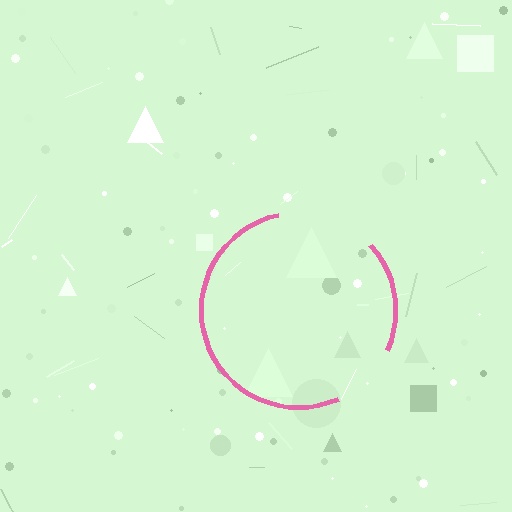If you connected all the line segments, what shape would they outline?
They would outline a circle.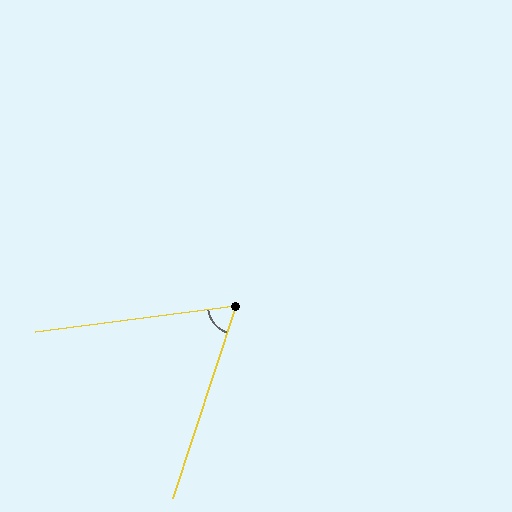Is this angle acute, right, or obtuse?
It is acute.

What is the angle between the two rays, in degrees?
Approximately 64 degrees.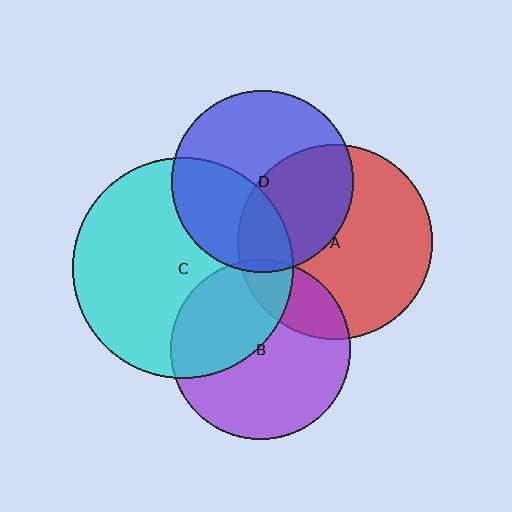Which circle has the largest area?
Circle C (cyan).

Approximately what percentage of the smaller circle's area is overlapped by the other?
Approximately 35%.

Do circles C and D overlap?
Yes.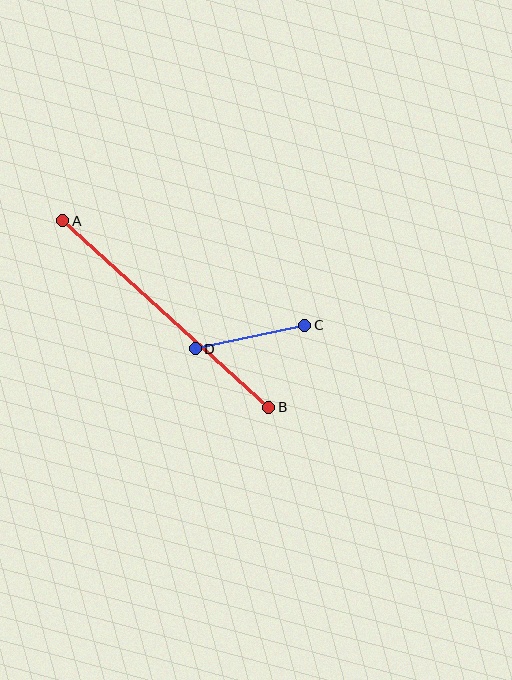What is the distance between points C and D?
The distance is approximately 112 pixels.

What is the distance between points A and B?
The distance is approximately 278 pixels.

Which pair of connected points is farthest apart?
Points A and B are farthest apart.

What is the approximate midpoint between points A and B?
The midpoint is at approximately (166, 314) pixels.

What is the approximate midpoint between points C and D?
The midpoint is at approximately (250, 337) pixels.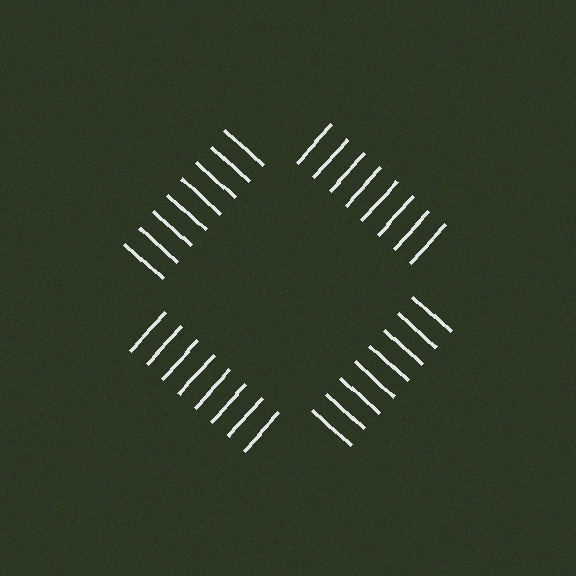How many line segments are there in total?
32 — 8 along each of the 4 edges.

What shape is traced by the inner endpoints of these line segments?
An illusory square — the line segments terminate on its edges but no continuous stroke is drawn.